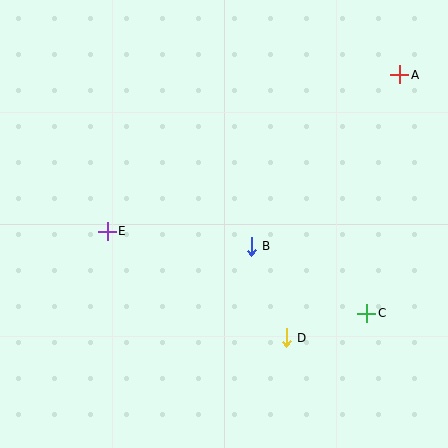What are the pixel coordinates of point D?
Point D is at (286, 338).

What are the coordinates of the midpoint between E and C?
The midpoint between E and C is at (237, 272).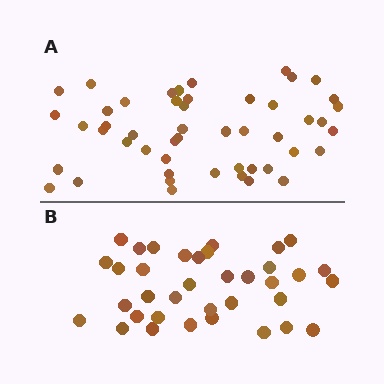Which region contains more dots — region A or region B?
Region A (the top region) has more dots.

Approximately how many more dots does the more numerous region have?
Region A has approximately 15 more dots than region B.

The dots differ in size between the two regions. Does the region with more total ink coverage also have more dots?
No. Region B has more total ink coverage because its dots are larger, but region A actually contains more individual dots. Total area can be misleading — the number of items is what matters here.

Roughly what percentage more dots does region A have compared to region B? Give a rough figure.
About 35% more.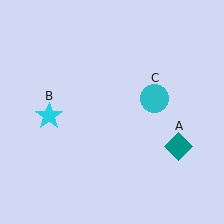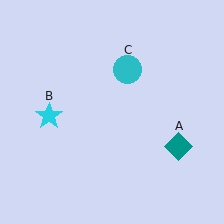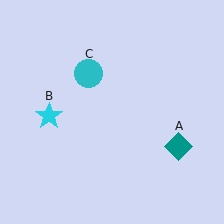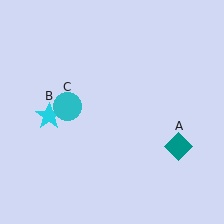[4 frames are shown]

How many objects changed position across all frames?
1 object changed position: cyan circle (object C).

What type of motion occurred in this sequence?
The cyan circle (object C) rotated counterclockwise around the center of the scene.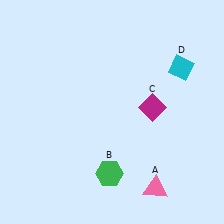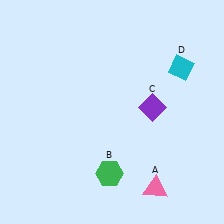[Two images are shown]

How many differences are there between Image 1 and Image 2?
There is 1 difference between the two images.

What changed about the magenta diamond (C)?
In Image 1, C is magenta. In Image 2, it changed to purple.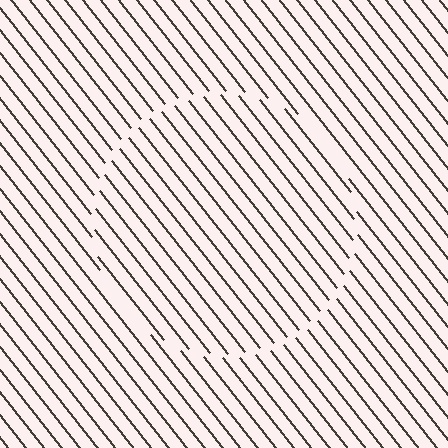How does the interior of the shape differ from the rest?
The interior of the shape contains the same grating, shifted by half a period — the contour is defined by the phase discontinuity where line-ends from the inner and outer gratings abut.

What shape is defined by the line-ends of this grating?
An illusory circle. The interior of the shape contains the same grating, shifted by half a period — the contour is defined by the phase discontinuity where line-ends from the inner and outer gratings abut.